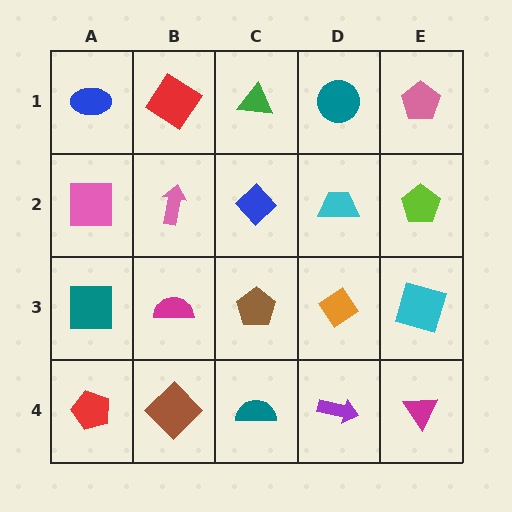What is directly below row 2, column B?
A magenta semicircle.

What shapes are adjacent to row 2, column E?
A pink pentagon (row 1, column E), a cyan square (row 3, column E), a cyan trapezoid (row 2, column D).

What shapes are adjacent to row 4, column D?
An orange diamond (row 3, column D), a teal semicircle (row 4, column C), a magenta triangle (row 4, column E).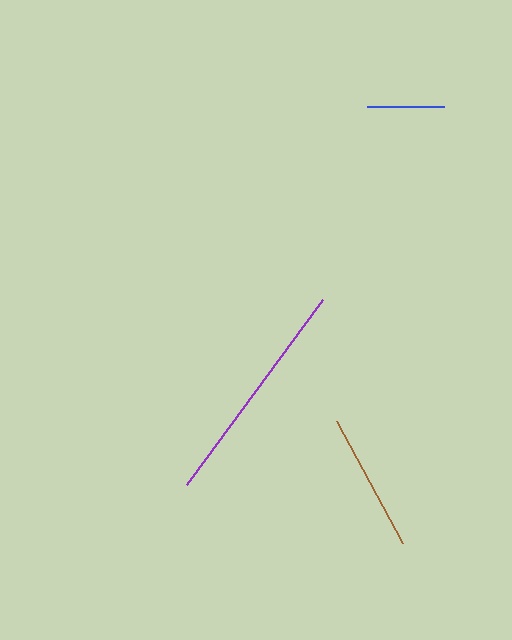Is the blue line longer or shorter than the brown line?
The brown line is longer than the blue line.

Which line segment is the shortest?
The blue line is the shortest at approximately 77 pixels.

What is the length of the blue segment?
The blue segment is approximately 77 pixels long.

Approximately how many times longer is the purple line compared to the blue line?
The purple line is approximately 3.0 times the length of the blue line.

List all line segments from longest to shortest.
From longest to shortest: purple, brown, blue.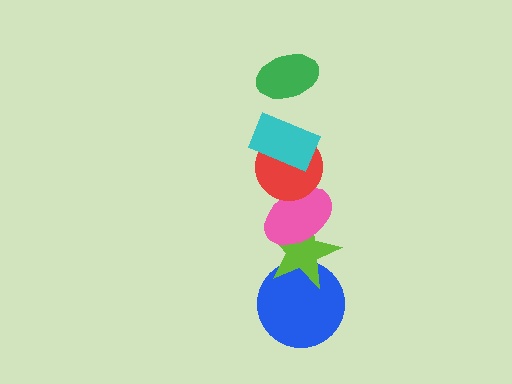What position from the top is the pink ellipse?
The pink ellipse is 4th from the top.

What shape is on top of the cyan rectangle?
The green ellipse is on top of the cyan rectangle.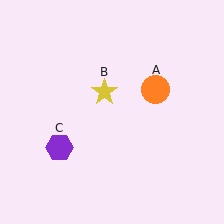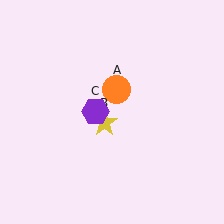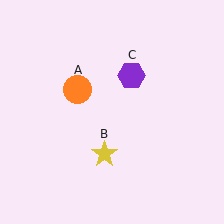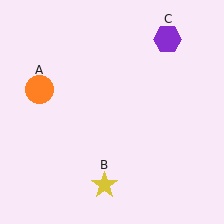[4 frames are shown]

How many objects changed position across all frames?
3 objects changed position: orange circle (object A), yellow star (object B), purple hexagon (object C).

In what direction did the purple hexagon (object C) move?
The purple hexagon (object C) moved up and to the right.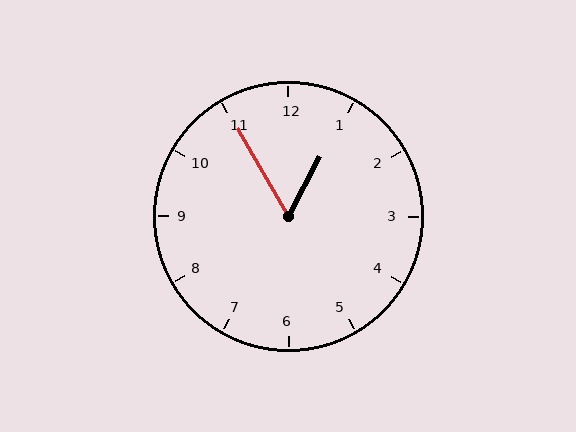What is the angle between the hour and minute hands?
Approximately 58 degrees.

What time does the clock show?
12:55.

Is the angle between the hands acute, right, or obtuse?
It is acute.